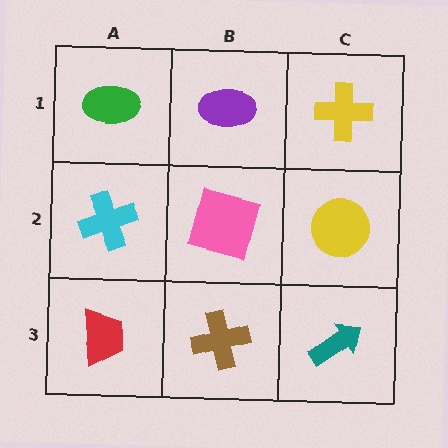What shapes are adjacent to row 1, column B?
A pink square (row 2, column B), a green ellipse (row 1, column A), a yellow cross (row 1, column C).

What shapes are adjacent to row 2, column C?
A yellow cross (row 1, column C), a teal arrow (row 3, column C), a pink square (row 2, column B).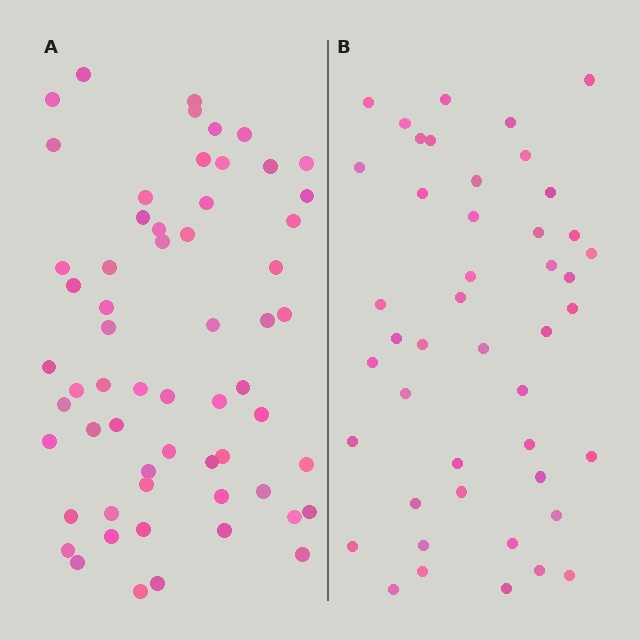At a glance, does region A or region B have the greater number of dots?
Region A (the left region) has more dots.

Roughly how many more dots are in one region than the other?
Region A has approximately 15 more dots than region B.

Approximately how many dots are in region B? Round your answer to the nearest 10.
About 40 dots. (The exact count is 45, which rounds to 40.)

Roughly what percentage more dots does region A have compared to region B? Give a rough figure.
About 35% more.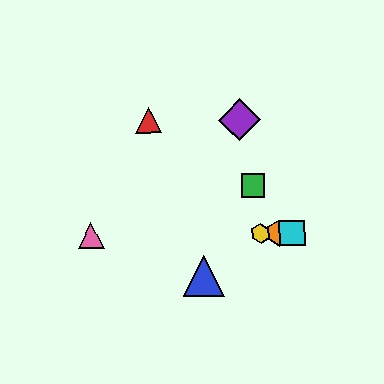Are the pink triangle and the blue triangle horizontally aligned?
No, the pink triangle is at y≈235 and the blue triangle is at y≈275.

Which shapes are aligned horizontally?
The yellow hexagon, the orange hexagon, the cyan square, the pink triangle are aligned horizontally.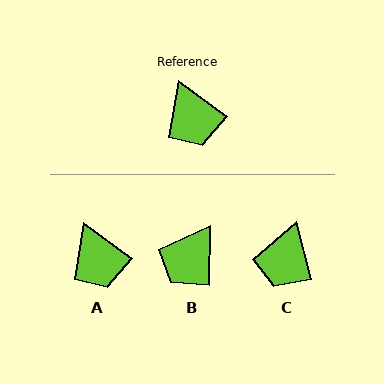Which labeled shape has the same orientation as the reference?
A.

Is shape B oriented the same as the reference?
No, it is off by about 55 degrees.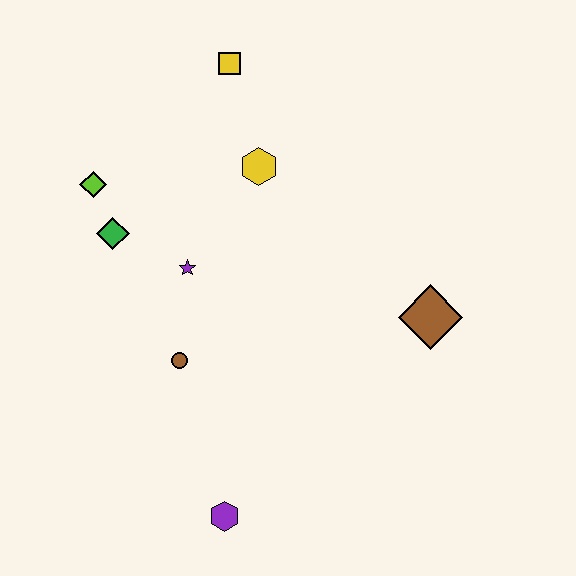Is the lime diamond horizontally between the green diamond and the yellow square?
No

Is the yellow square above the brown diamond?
Yes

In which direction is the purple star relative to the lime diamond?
The purple star is to the right of the lime diamond.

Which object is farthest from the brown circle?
The yellow square is farthest from the brown circle.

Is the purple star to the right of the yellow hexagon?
No